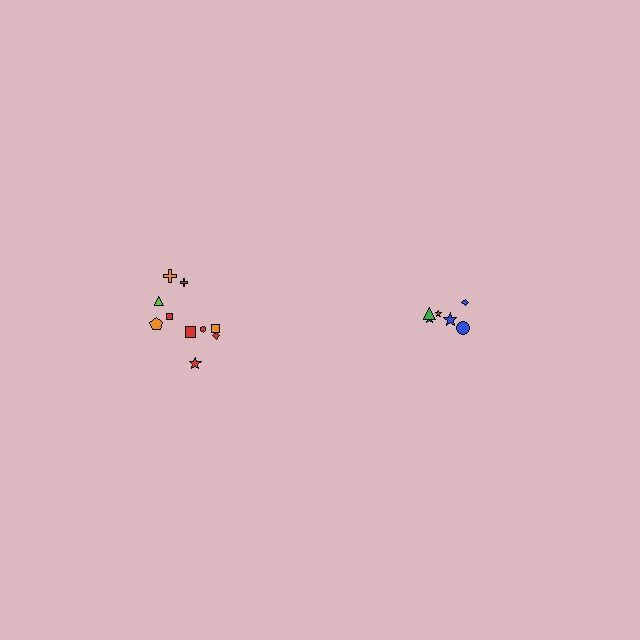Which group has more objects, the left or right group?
The left group.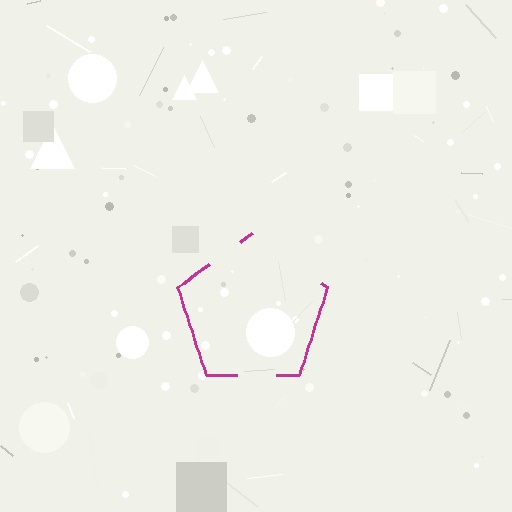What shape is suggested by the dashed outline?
The dashed outline suggests a pentagon.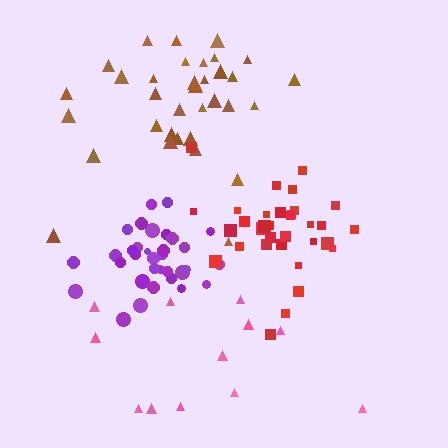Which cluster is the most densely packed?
Purple.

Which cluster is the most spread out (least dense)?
Pink.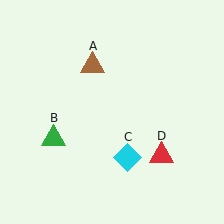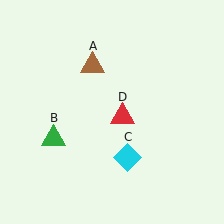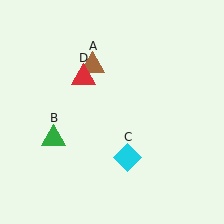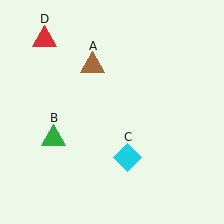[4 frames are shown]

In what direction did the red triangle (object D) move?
The red triangle (object D) moved up and to the left.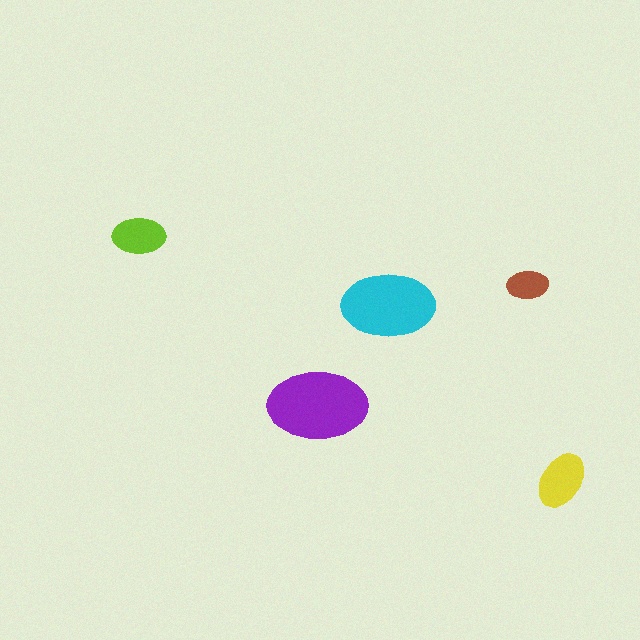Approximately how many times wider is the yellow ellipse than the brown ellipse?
About 1.5 times wider.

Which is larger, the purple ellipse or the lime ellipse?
The purple one.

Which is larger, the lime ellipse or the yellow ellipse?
The yellow one.